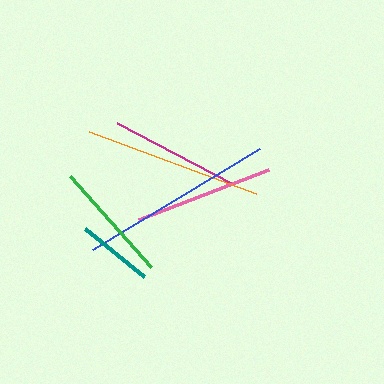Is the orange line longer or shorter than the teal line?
The orange line is longer than the teal line.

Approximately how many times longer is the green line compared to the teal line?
The green line is approximately 1.6 times the length of the teal line.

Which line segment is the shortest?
The teal line is the shortest at approximately 75 pixels.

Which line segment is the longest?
The blue line is the longest at approximately 195 pixels.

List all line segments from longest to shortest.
From longest to shortest: blue, orange, pink, magenta, green, teal.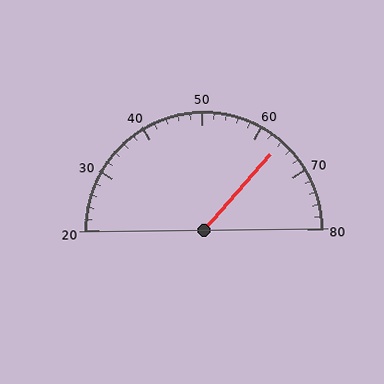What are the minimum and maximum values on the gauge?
The gauge ranges from 20 to 80.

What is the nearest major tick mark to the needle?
The nearest major tick mark is 60.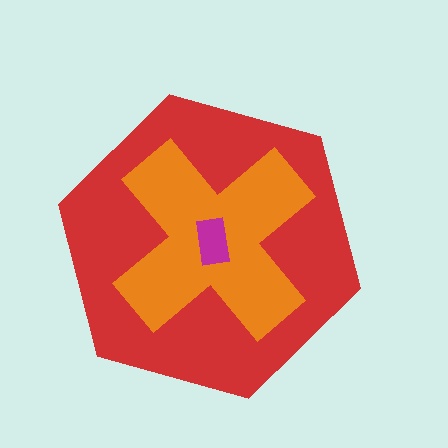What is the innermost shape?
The magenta rectangle.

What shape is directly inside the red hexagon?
The orange cross.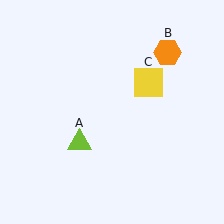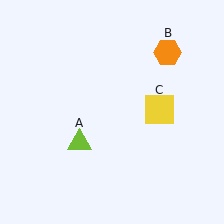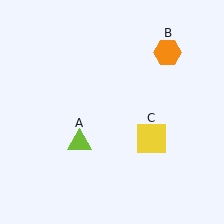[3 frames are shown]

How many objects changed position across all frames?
1 object changed position: yellow square (object C).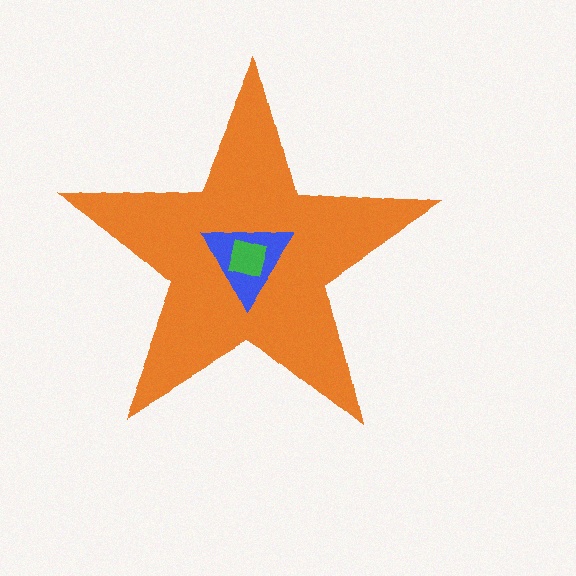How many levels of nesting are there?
3.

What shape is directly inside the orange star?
The blue triangle.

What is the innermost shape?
The green square.